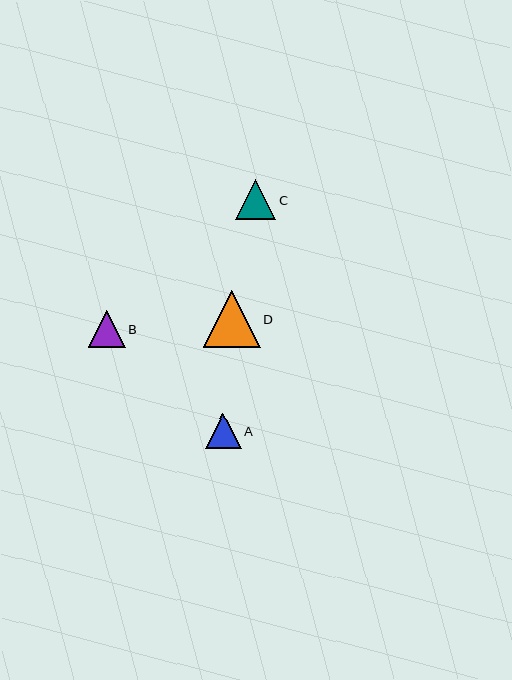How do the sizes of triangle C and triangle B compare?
Triangle C and triangle B are approximately the same size.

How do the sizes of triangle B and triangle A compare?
Triangle B and triangle A are approximately the same size.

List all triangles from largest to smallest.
From largest to smallest: D, C, B, A.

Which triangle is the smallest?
Triangle A is the smallest with a size of approximately 36 pixels.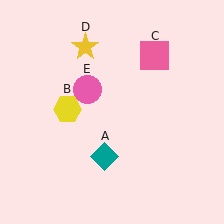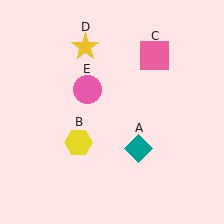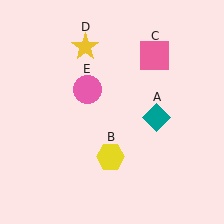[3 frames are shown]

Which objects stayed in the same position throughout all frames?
Pink square (object C) and yellow star (object D) and pink circle (object E) remained stationary.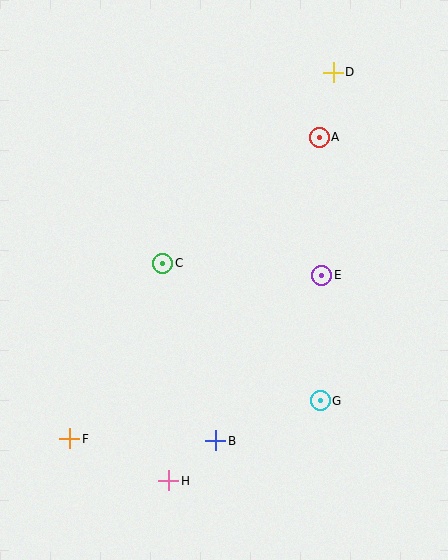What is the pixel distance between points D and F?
The distance between D and F is 451 pixels.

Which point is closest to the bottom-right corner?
Point G is closest to the bottom-right corner.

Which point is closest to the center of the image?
Point C at (163, 263) is closest to the center.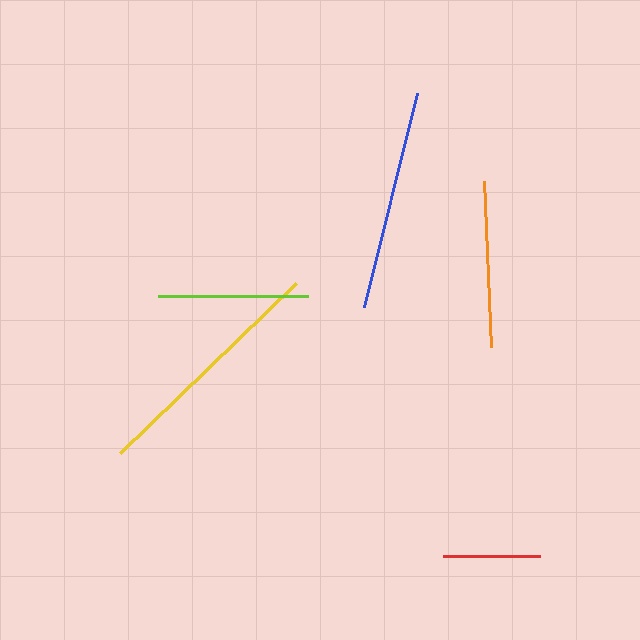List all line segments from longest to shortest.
From longest to shortest: yellow, blue, orange, lime, red.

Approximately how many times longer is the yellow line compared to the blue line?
The yellow line is approximately 1.1 times the length of the blue line.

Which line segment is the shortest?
The red line is the shortest at approximately 97 pixels.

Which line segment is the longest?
The yellow line is the longest at approximately 245 pixels.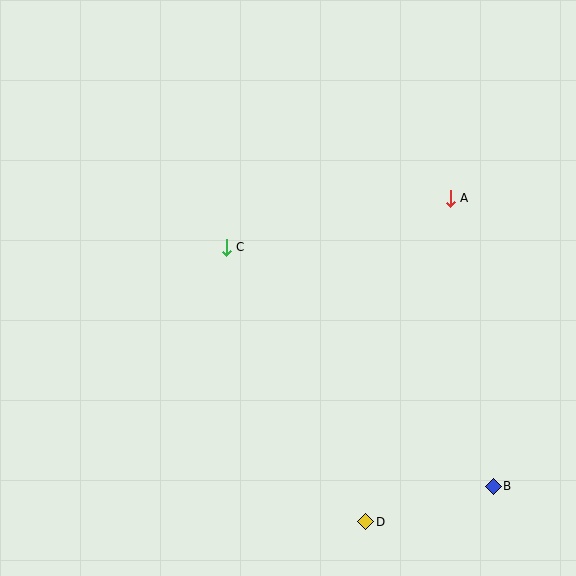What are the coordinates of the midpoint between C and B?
The midpoint between C and B is at (360, 367).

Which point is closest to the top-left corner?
Point C is closest to the top-left corner.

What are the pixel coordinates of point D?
Point D is at (366, 522).